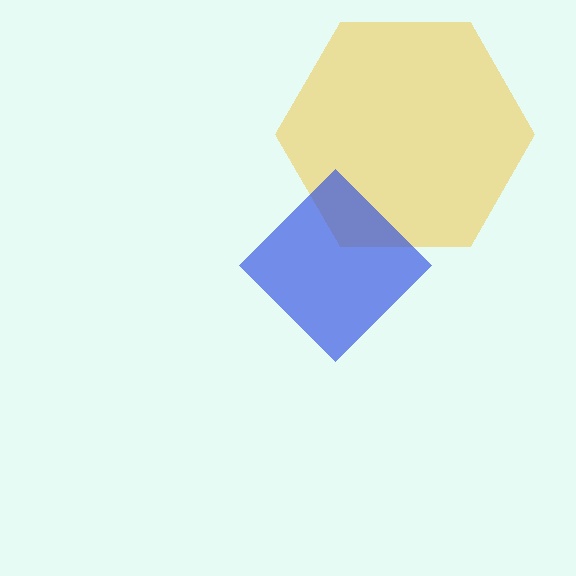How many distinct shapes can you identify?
There are 2 distinct shapes: a yellow hexagon, a blue diamond.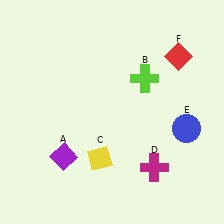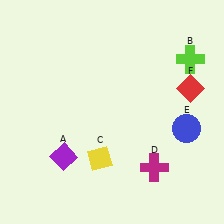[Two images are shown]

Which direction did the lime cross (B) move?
The lime cross (B) moved right.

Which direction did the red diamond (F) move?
The red diamond (F) moved down.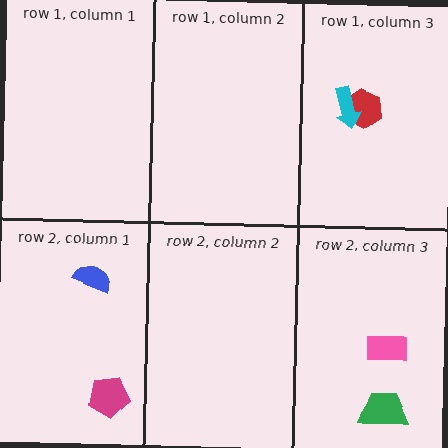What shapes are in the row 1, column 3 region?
The red hexagon, the cyan arrow.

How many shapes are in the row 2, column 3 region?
2.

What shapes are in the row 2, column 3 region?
The pink rectangle, the green trapezoid.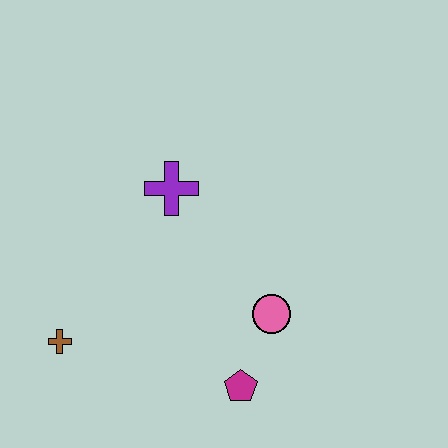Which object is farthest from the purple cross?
The magenta pentagon is farthest from the purple cross.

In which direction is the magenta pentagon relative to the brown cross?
The magenta pentagon is to the right of the brown cross.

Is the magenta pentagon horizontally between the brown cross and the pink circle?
Yes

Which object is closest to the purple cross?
The pink circle is closest to the purple cross.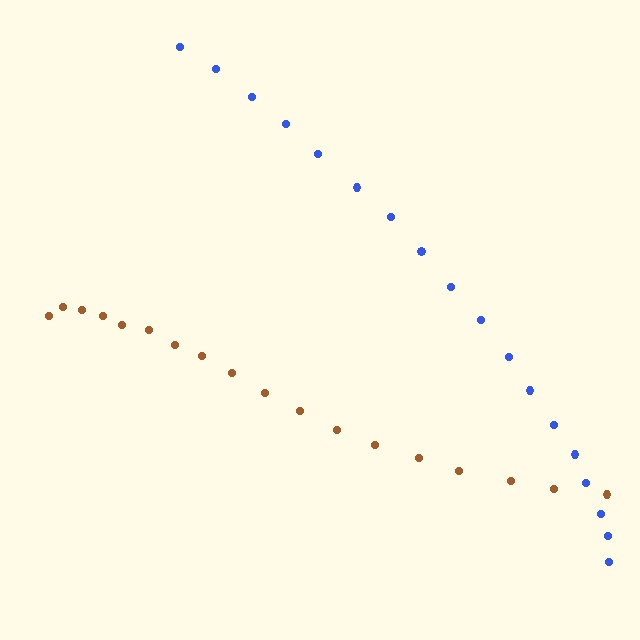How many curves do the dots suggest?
There are 2 distinct paths.